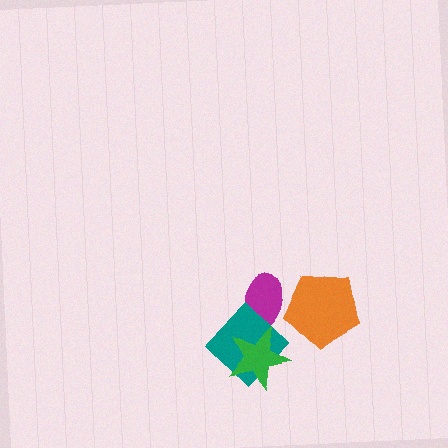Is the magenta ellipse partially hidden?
Yes, it is partially covered by another shape.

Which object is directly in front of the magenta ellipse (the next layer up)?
The teal diamond is directly in front of the magenta ellipse.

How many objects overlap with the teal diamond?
2 objects overlap with the teal diamond.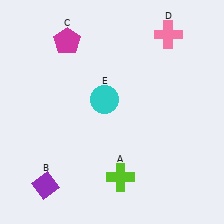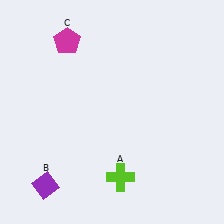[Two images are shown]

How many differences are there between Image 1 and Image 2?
There are 2 differences between the two images.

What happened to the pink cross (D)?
The pink cross (D) was removed in Image 2. It was in the top-right area of Image 1.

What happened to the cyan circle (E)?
The cyan circle (E) was removed in Image 2. It was in the top-left area of Image 1.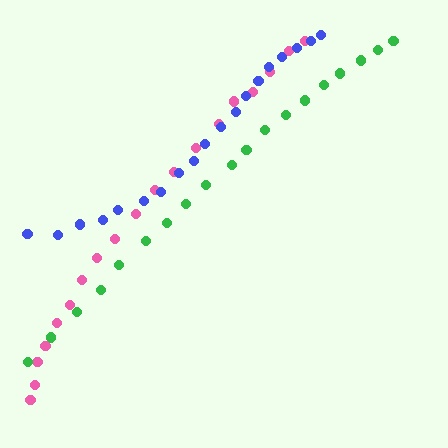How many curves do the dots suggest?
There are 3 distinct paths.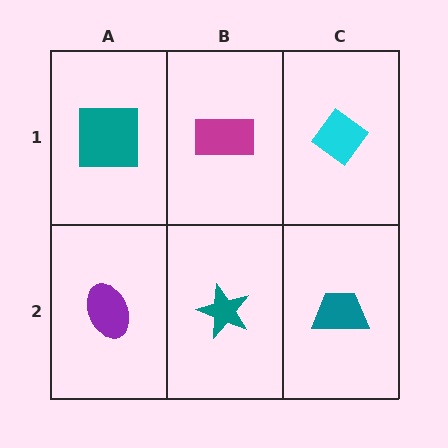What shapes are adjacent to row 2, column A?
A teal square (row 1, column A), a teal star (row 2, column B).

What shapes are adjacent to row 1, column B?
A teal star (row 2, column B), a teal square (row 1, column A), a cyan diamond (row 1, column C).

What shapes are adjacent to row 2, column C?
A cyan diamond (row 1, column C), a teal star (row 2, column B).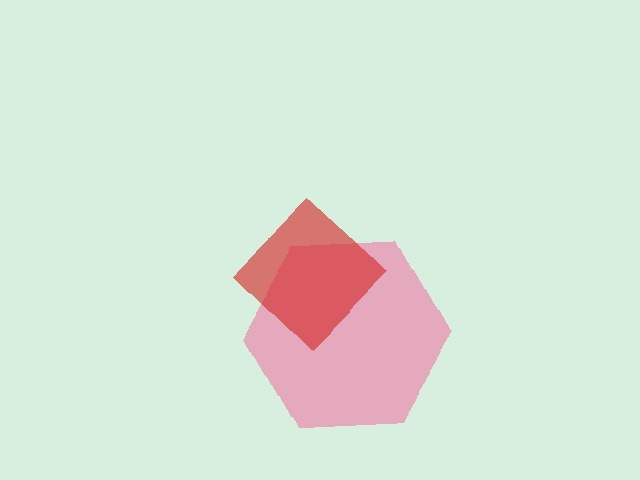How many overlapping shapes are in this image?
There are 2 overlapping shapes in the image.